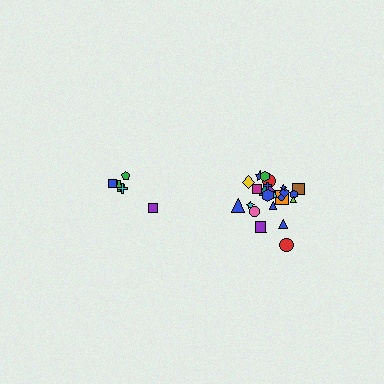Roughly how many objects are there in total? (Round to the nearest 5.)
Roughly 30 objects in total.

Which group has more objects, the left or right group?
The right group.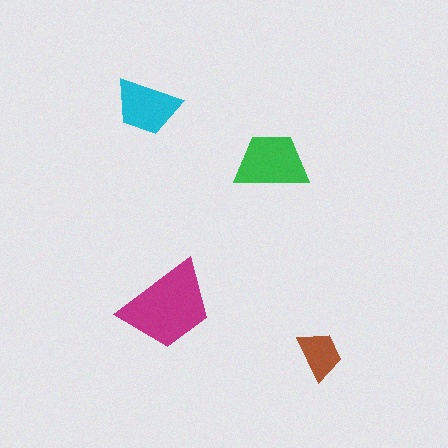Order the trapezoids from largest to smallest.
the magenta one, the green one, the cyan one, the brown one.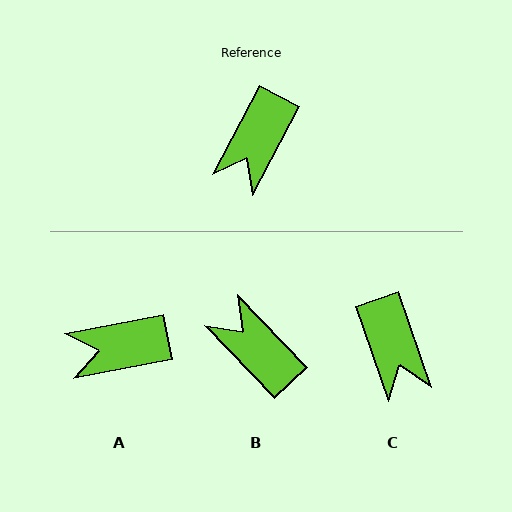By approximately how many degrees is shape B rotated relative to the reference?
Approximately 108 degrees clockwise.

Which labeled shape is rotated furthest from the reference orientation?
B, about 108 degrees away.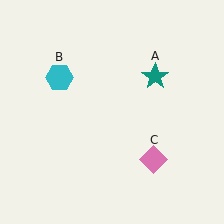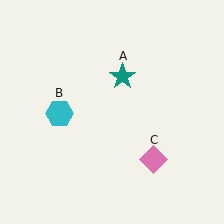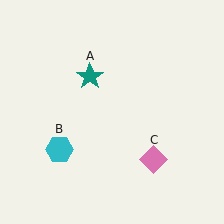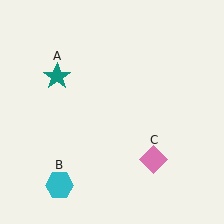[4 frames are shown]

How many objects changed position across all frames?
2 objects changed position: teal star (object A), cyan hexagon (object B).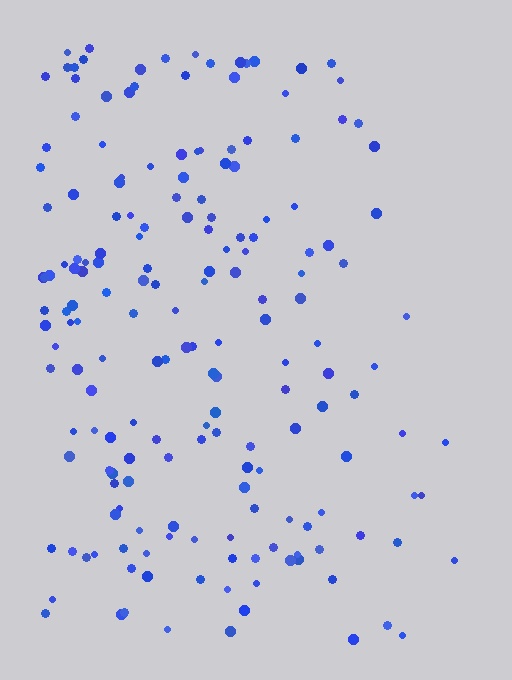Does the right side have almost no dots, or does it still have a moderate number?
Still a moderate number, just noticeably fewer than the left.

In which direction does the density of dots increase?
From right to left, with the left side densest.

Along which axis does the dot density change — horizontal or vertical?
Horizontal.